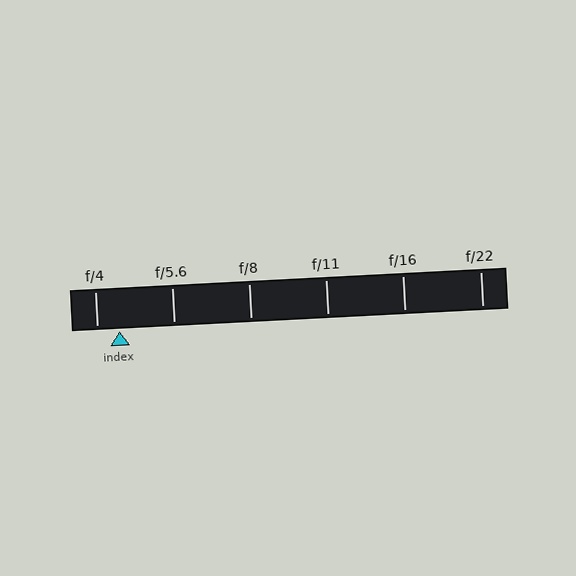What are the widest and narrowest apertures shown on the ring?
The widest aperture shown is f/4 and the narrowest is f/22.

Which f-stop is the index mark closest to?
The index mark is closest to f/4.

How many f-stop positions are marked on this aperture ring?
There are 6 f-stop positions marked.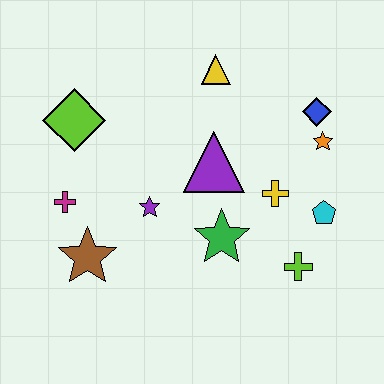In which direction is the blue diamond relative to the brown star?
The blue diamond is to the right of the brown star.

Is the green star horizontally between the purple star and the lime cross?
Yes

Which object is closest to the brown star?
The magenta cross is closest to the brown star.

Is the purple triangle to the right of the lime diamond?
Yes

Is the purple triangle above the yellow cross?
Yes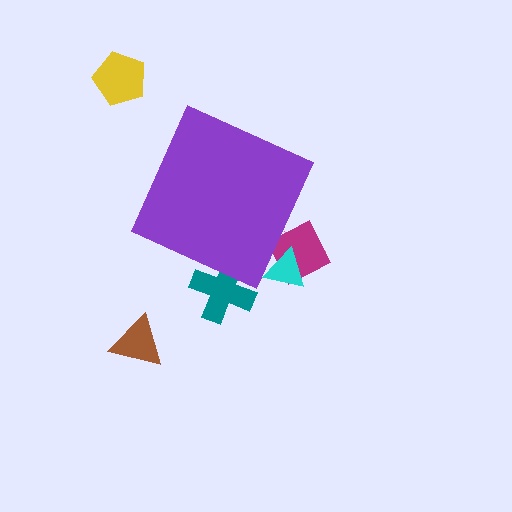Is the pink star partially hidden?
Yes, the pink star is partially hidden behind the purple diamond.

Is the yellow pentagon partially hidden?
No, the yellow pentagon is fully visible.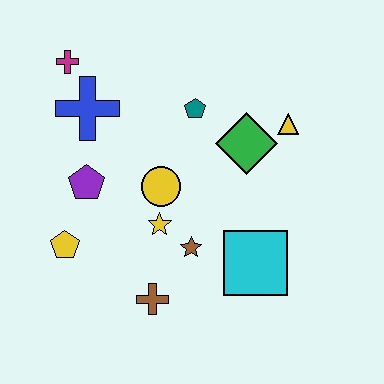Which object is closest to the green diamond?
The yellow triangle is closest to the green diamond.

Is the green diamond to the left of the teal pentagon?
No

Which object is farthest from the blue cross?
The cyan square is farthest from the blue cross.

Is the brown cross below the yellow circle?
Yes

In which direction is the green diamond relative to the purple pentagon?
The green diamond is to the right of the purple pentagon.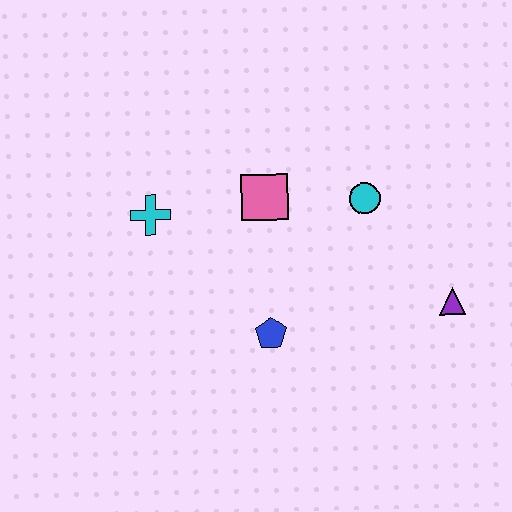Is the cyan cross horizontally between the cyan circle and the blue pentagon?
No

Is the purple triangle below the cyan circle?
Yes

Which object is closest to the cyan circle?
The pink square is closest to the cyan circle.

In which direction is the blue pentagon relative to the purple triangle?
The blue pentagon is to the left of the purple triangle.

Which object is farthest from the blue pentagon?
The purple triangle is farthest from the blue pentagon.